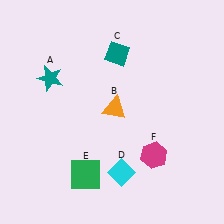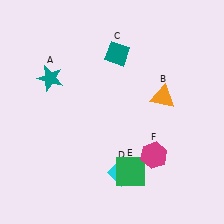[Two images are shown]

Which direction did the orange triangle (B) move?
The orange triangle (B) moved right.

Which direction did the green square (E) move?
The green square (E) moved right.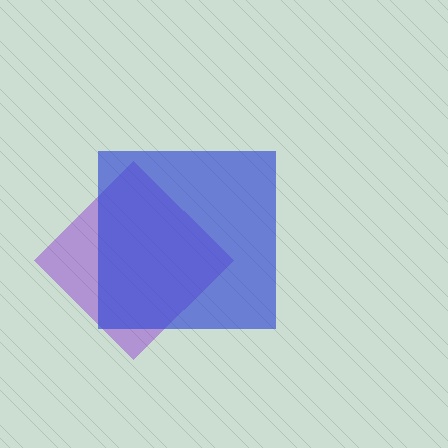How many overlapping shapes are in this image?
There are 2 overlapping shapes in the image.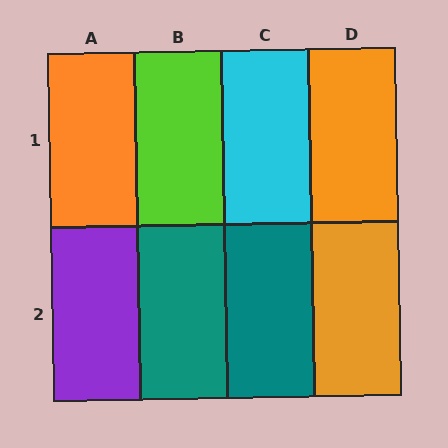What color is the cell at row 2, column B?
Teal.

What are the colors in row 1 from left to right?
Orange, lime, cyan, orange.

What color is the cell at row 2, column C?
Teal.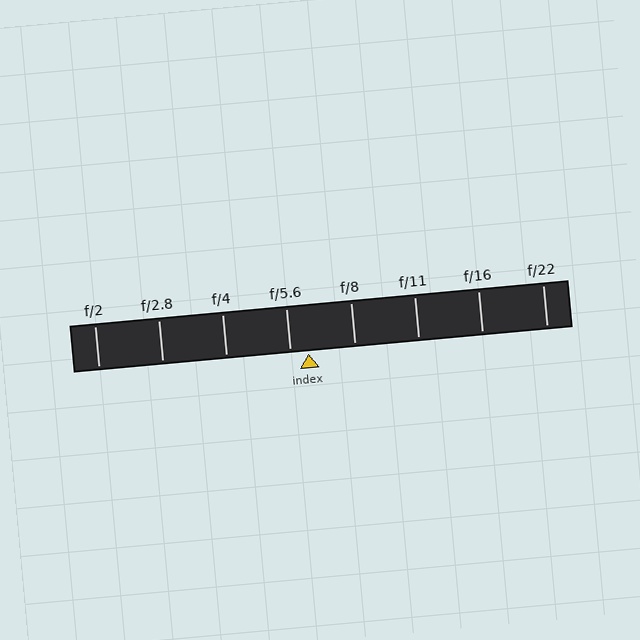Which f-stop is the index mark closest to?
The index mark is closest to f/5.6.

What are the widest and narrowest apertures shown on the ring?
The widest aperture shown is f/2 and the narrowest is f/22.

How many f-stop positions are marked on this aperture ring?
There are 8 f-stop positions marked.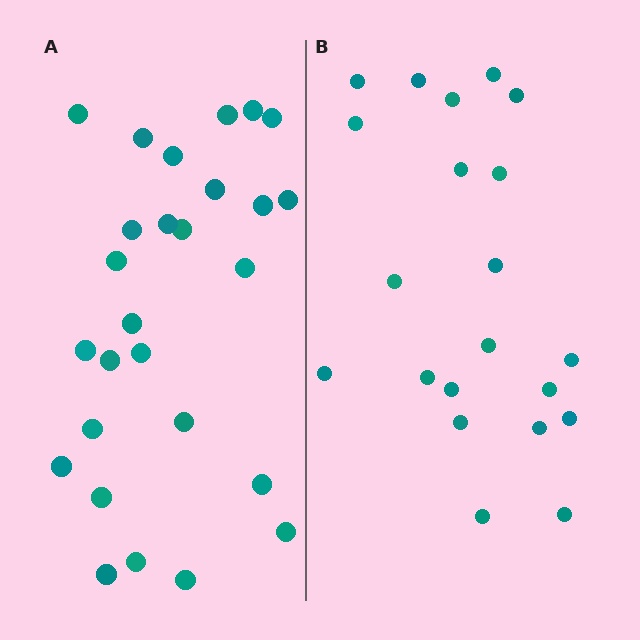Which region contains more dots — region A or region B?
Region A (the left region) has more dots.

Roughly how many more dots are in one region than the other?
Region A has about 6 more dots than region B.